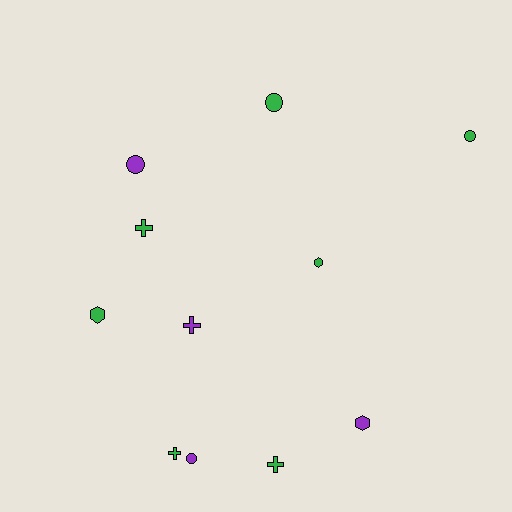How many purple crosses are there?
There is 1 purple cross.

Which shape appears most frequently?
Circle, with 4 objects.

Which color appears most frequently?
Green, with 7 objects.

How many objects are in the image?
There are 11 objects.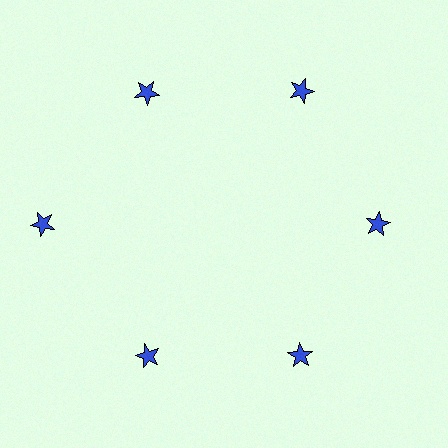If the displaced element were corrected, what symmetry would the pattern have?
It would have 6-fold rotational symmetry — the pattern would map onto itself every 60 degrees.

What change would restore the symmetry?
The symmetry would be restored by moving it inward, back onto the ring so that all 6 stars sit at equal angles and equal distance from the center.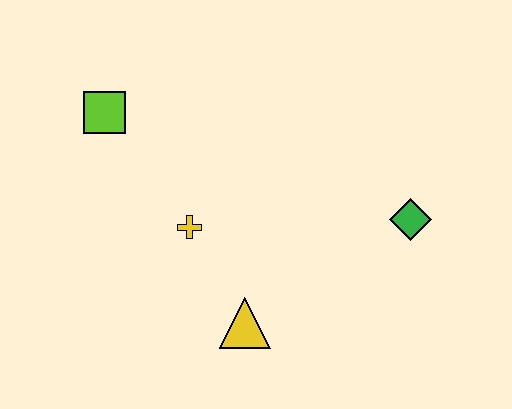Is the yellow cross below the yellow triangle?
No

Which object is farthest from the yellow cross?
The green diamond is farthest from the yellow cross.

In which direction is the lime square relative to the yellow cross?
The lime square is above the yellow cross.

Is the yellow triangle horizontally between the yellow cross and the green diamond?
Yes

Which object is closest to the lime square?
The yellow cross is closest to the lime square.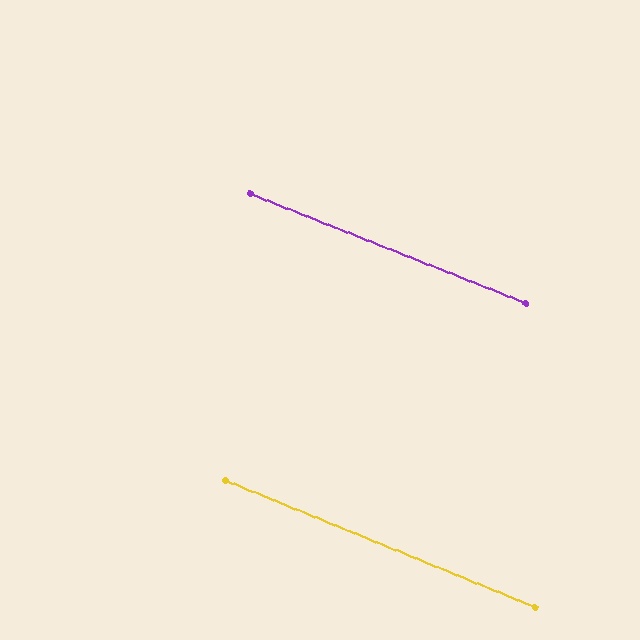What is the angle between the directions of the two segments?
Approximately 0 degrees.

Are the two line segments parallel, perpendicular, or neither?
Parallel — their directions differ by only 0.4°.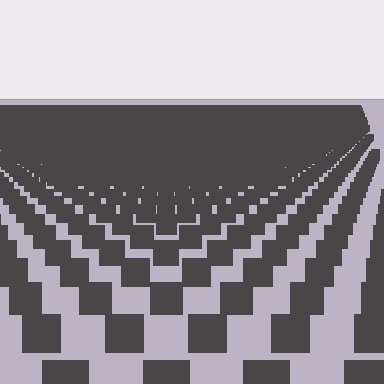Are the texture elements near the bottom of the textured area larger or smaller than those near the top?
Larger. Near the bottom, elements are closer to the viewer and appear at a bigger on-screen size.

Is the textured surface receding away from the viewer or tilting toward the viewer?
The surface is receding away from the viewer. Texture elements get smaller and denser toward the top.